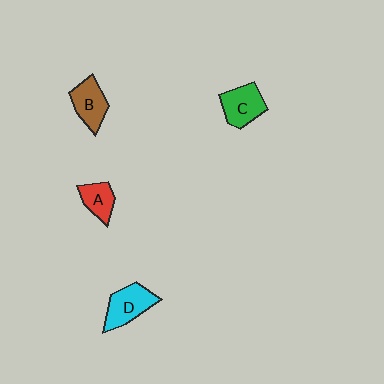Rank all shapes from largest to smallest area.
From largest to smallest: D (cyan), C (green), B (brown), A (red).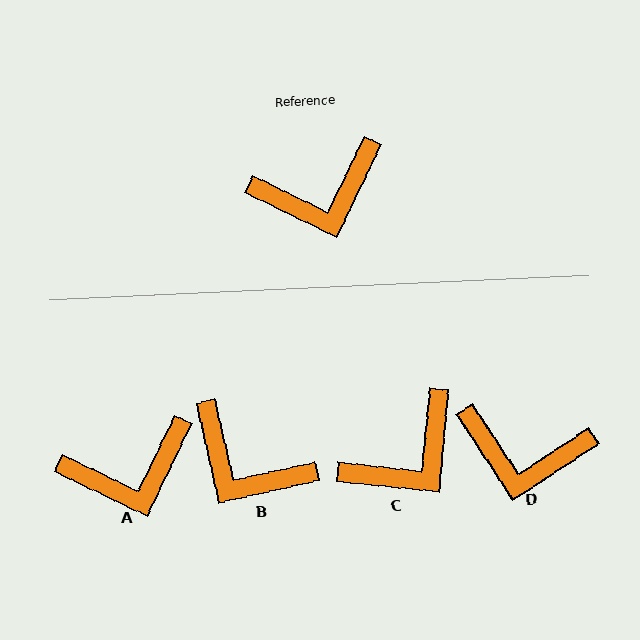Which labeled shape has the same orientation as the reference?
A.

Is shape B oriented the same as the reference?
No, it is off by about 51 degrees.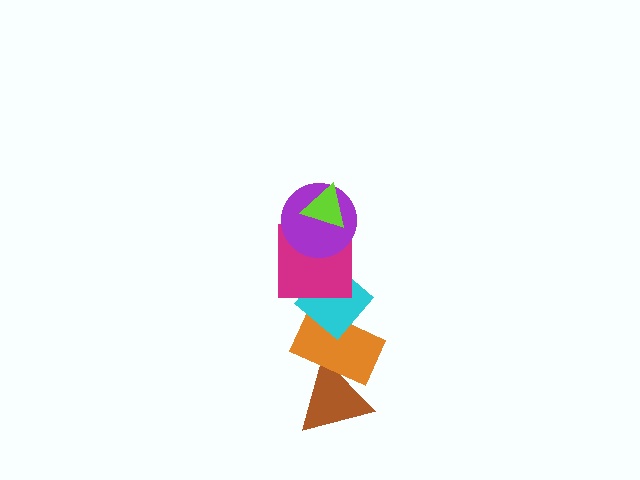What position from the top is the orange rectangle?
The orange rectangle is 5th from the top.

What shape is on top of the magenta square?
The purple circle is on top of the magenta square.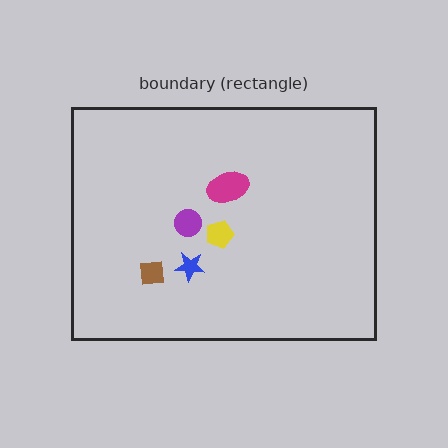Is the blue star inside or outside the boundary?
Inside.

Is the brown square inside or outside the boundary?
Inside.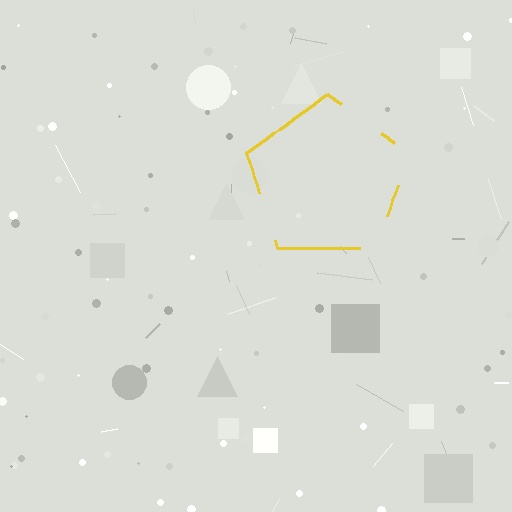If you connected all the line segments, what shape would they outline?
They would outline a pentagon.